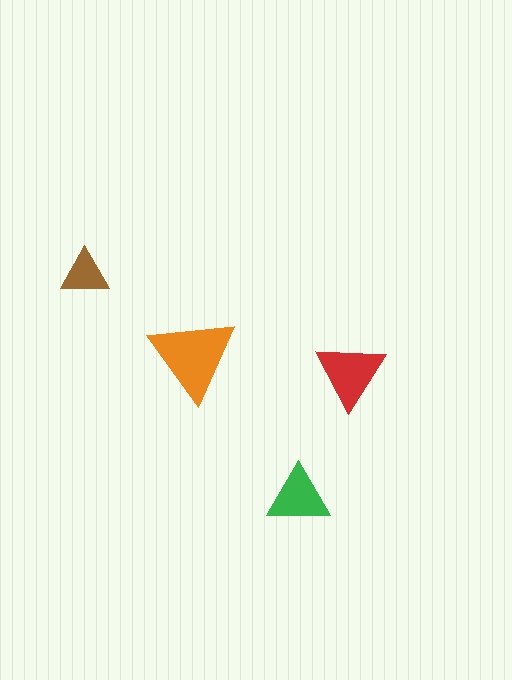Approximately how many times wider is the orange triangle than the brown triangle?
About 2 times wider.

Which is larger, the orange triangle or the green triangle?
The orange one.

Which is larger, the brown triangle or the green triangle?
The green one.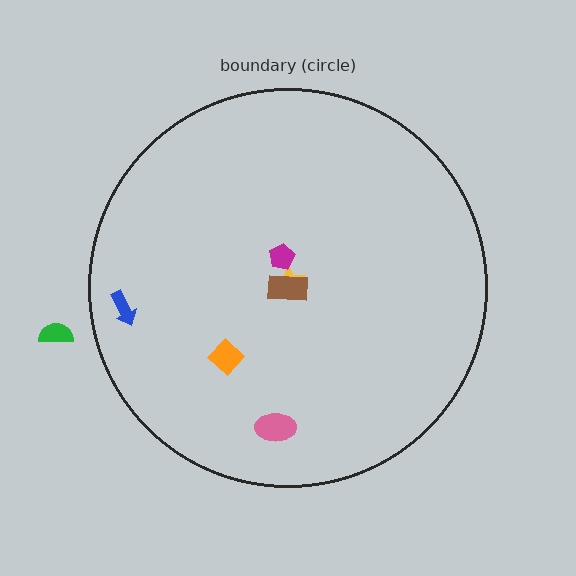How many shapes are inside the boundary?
6 inside, 1 outside.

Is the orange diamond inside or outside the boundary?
Inside.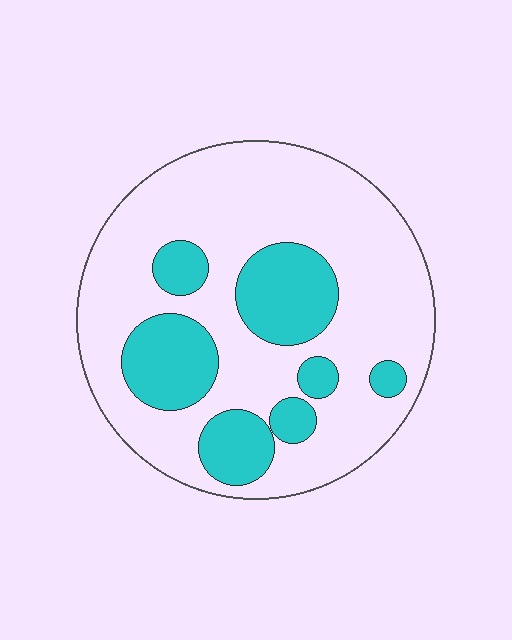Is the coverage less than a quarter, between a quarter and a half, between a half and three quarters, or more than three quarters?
Between a quarter and a half.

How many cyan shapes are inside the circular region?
7.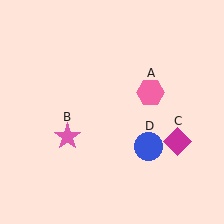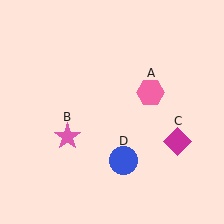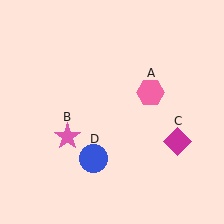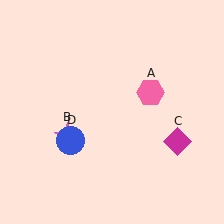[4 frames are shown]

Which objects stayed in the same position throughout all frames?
Pink hexagon (object A) and pink star (object B) and magenta diamond (object C) remained stationary.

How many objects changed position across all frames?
1 object changed position: blue circle (object D).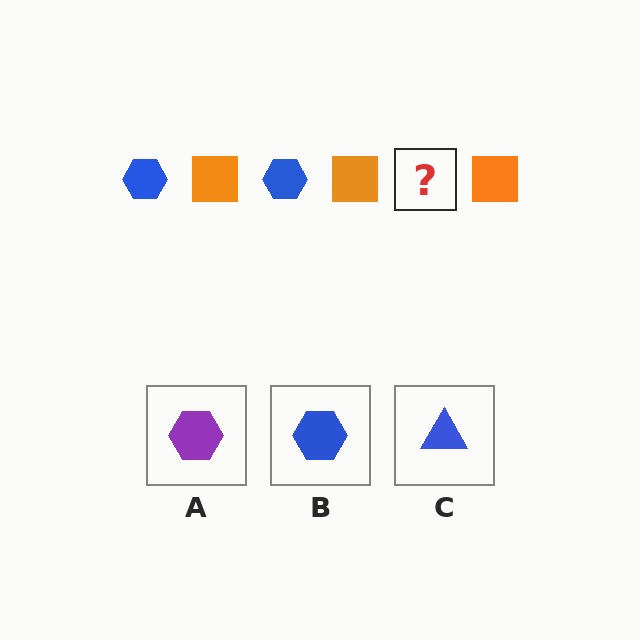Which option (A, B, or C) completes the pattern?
B.